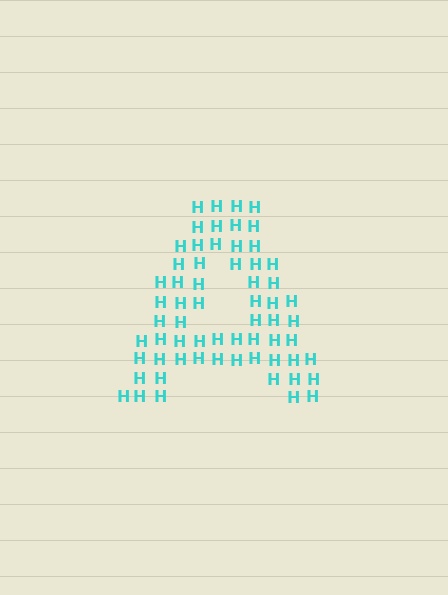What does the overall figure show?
The overall figure shows the letter A.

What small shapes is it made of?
It is made of small letter H's.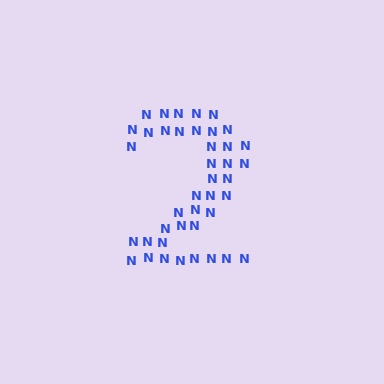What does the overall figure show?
The overall figure shows the digit 2.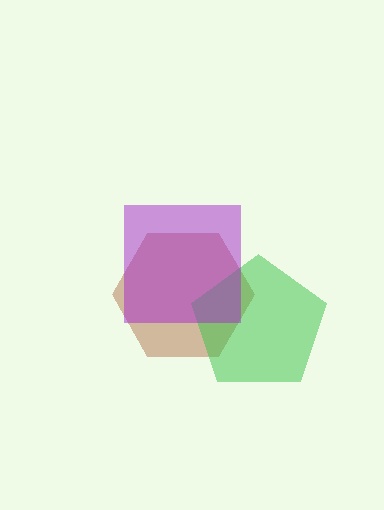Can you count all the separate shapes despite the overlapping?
Yes, there are 3 separate shapes.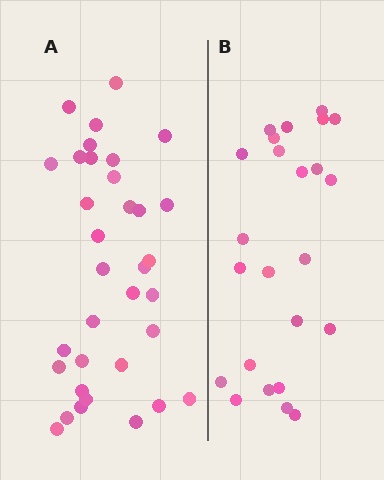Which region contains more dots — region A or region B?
Region A (the left region) has more dots.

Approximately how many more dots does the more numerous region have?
Region A has roughly 10 or so more dots than region B.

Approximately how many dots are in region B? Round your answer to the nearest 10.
About 20 dots. (The exact count is 24, which rounds to 20.)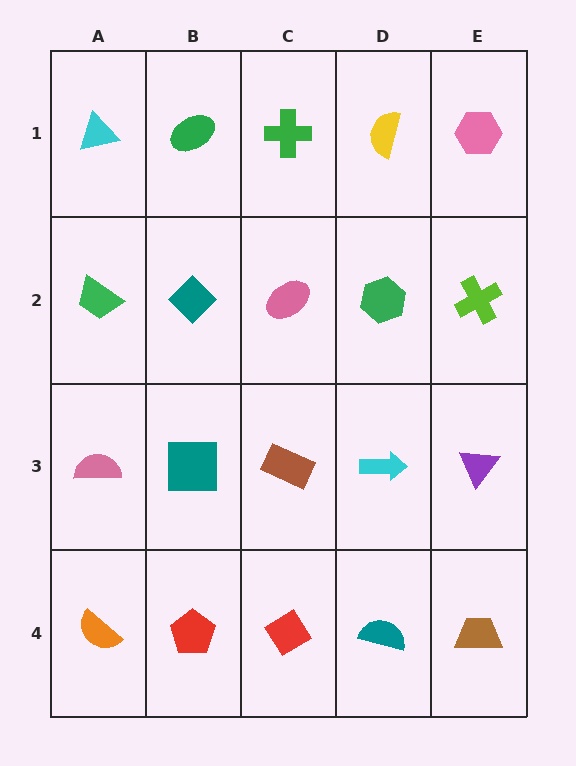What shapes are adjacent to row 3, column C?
A pink ellipse (row 2, column C), a red diamond (row 4, column C), a teal square (row 3, column B), a cyan arrow (row 3, column D).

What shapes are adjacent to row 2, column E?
A pink hexagon (row 1, column E), a purple triangle (row 3, column E), a green hexagon (row 2, column D).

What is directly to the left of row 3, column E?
A cyan arrow.